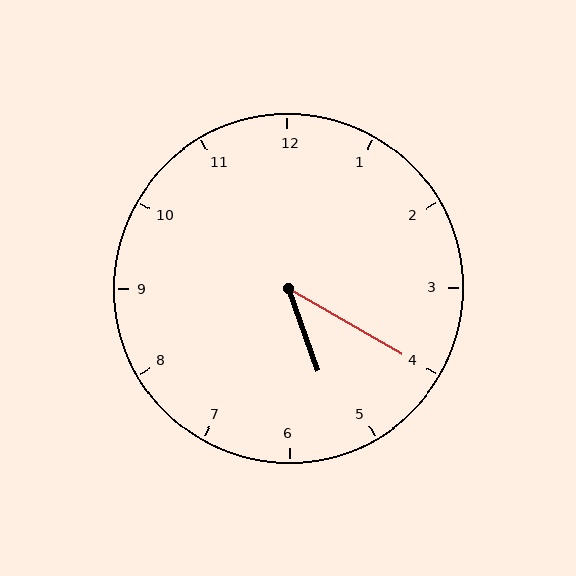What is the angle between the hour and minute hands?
Approximately 40 degrees.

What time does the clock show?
5:20.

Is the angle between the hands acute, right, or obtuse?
It is acute.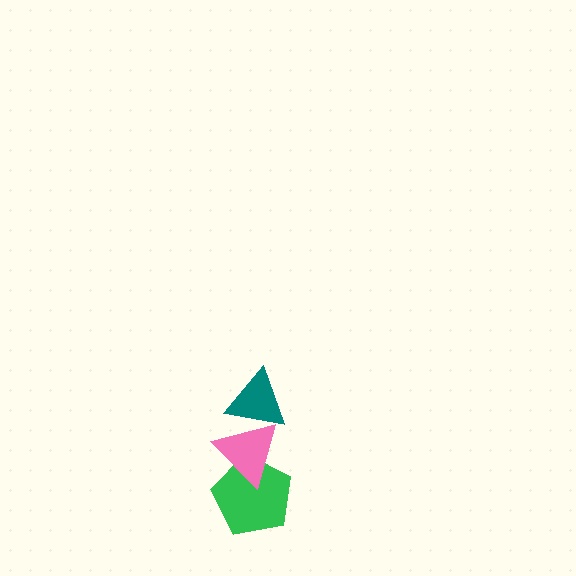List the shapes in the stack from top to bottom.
From top to bottom: the teal triangle, the pink triangle, the green pentagon.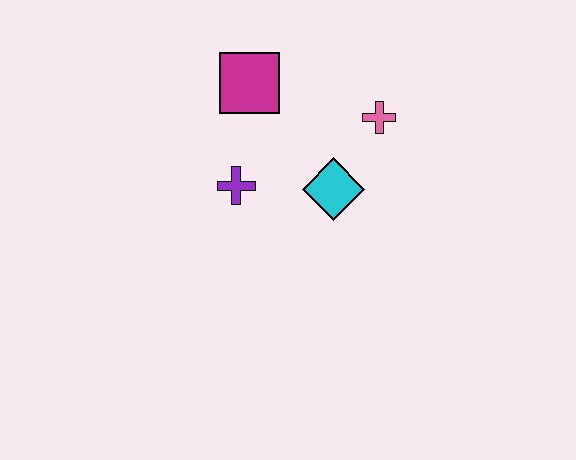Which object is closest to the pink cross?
The cyan diamond is closest to the pink cross.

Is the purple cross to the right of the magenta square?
No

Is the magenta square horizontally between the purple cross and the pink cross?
Yes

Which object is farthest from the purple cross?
The pink cross is farthest from the purple cross.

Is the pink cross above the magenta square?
No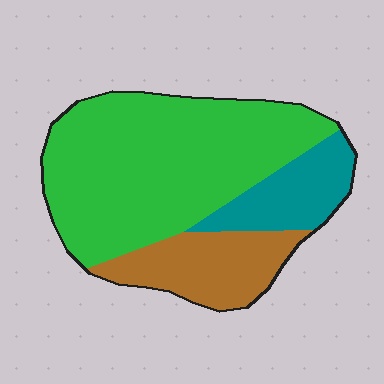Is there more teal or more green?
Green.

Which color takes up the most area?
Green, at roughly 65%.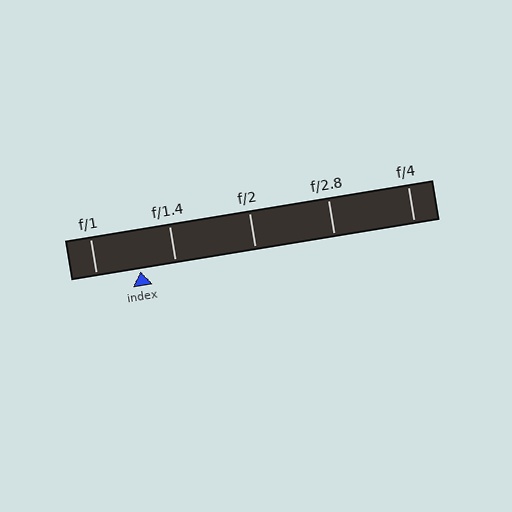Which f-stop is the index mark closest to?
The index mark is closest to f/1.4.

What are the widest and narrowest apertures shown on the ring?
The widest aperture shown is f/1 and the narrowest is f/4.